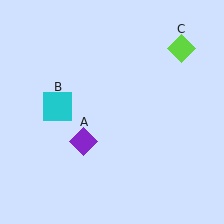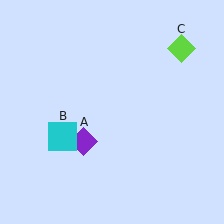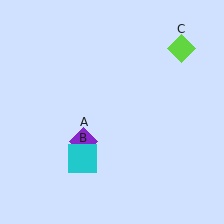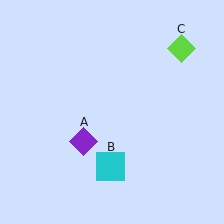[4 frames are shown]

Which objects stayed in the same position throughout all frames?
Purple diamond (object A) and lime diamond (object C) remained stationary.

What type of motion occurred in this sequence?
The cyan square (object B) rotated counterclockwise around the center of the scene.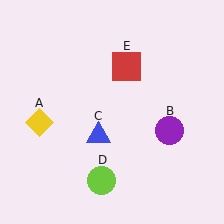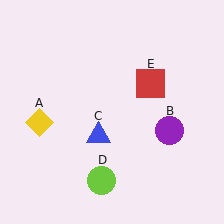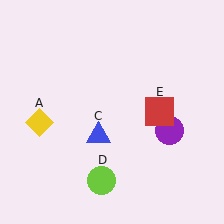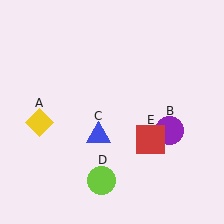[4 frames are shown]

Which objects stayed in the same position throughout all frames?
Yellow diamond (object A) and purple circle (object B) and blue triangle (object C) and lime circle (object D) remained stationary.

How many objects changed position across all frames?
1 object changed position: red square (object E).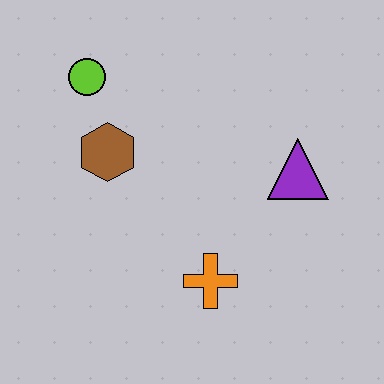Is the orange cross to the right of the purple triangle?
No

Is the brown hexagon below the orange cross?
No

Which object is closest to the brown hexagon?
The lime circle is closest to the brown hexagon.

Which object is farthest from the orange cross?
The lime circle is farthest from the orange cross.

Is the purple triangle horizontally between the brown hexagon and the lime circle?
No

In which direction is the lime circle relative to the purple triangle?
The lime circle is to the left of the purple triangle.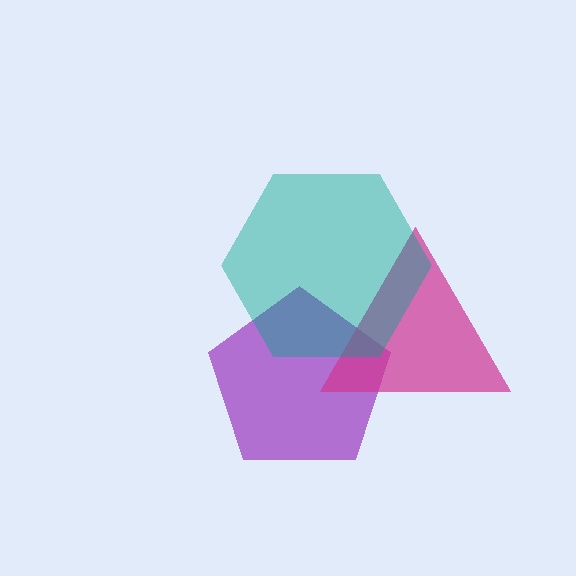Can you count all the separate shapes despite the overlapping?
Yes, there are 3 separate shapes.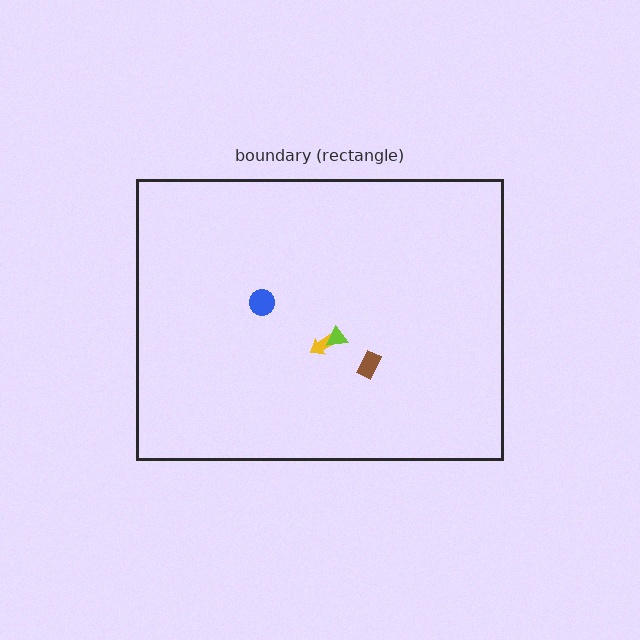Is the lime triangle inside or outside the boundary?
Inside.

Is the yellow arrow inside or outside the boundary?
Inside.